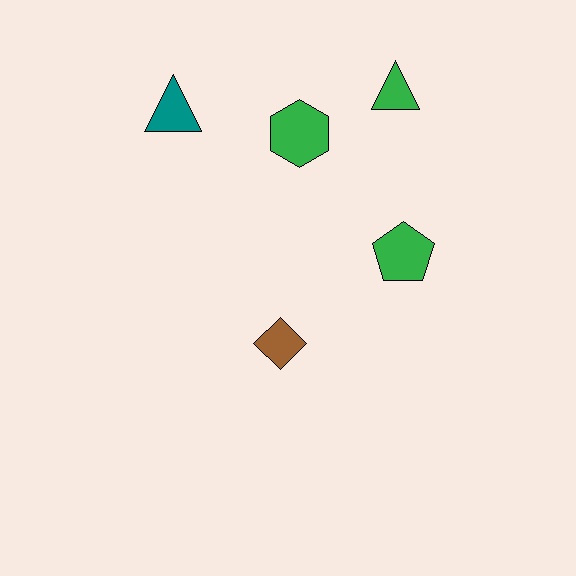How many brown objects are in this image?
There is 1 brown object.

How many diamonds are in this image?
There is 1 diamond.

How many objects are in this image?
There are 5 objects.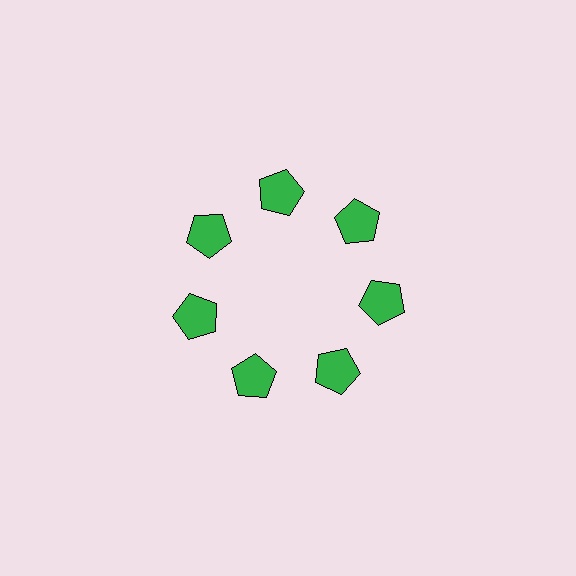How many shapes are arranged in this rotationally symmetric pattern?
There are 7 shapes, arranged in 7 groups of 1.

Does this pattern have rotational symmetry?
Yes, this pattern has 7-fold rotational symmetry. It looks the same after rotating 51 degrees around the center.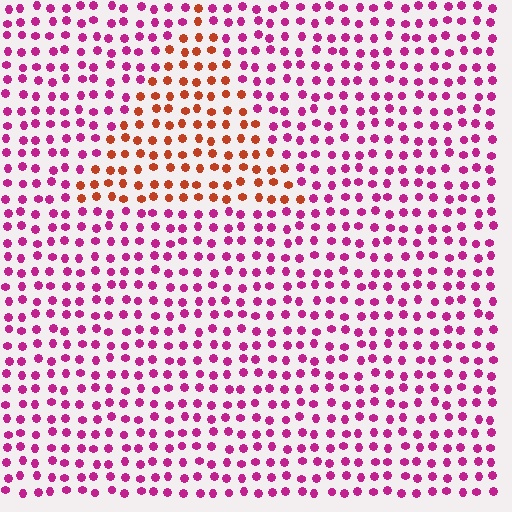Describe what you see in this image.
The image is filled with small magenta elements in a uniform arrangement. A triangle-shaped region is visible where the elements are tinted to a slightly different hue, forming a subtle color boundary.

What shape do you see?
I see a triangle.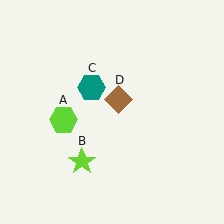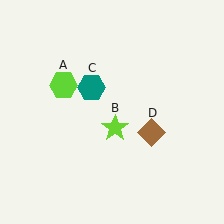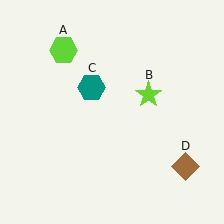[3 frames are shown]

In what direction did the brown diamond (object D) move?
The brown diamond (object D) moved down and to the right.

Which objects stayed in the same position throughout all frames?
Teal hexagon (object C) remained stationary.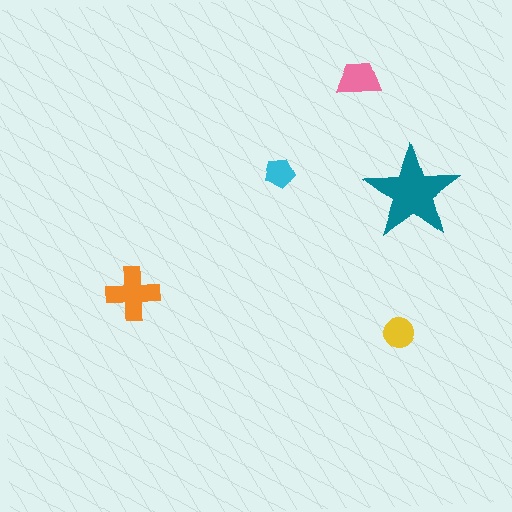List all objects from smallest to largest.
The cyan pentagon, the yellow circle, the pink trapezoid, the orange cross, the teal star.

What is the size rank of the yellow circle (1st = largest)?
4th.